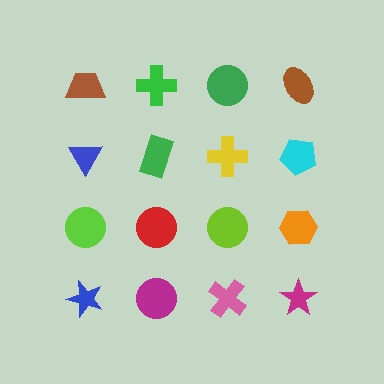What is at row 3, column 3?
A lime circle.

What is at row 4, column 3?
A pink cross.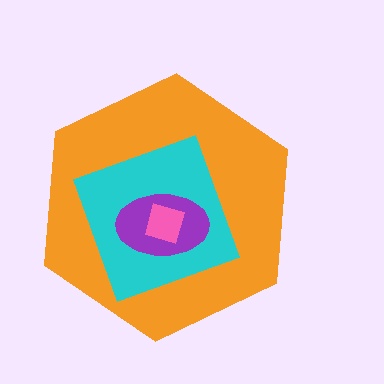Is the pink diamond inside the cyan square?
Yes.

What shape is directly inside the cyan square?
The purple ellipse.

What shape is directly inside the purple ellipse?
The pink diamond.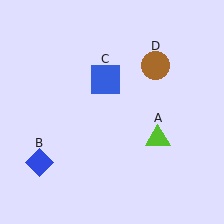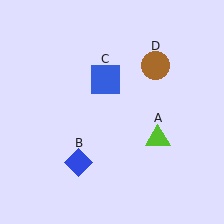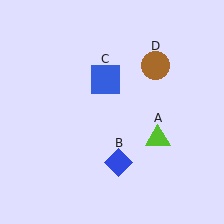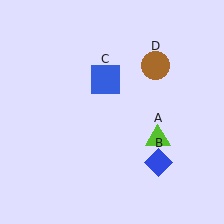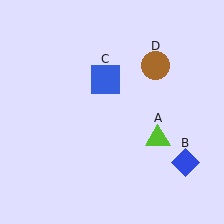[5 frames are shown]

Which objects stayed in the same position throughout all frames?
Lime triangle (object A) and blue square (object C) and brown circle (object D) remained stationary.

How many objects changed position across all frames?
1 object changed position: blue diamond (object B).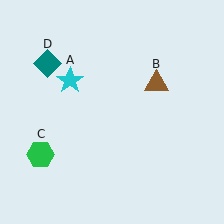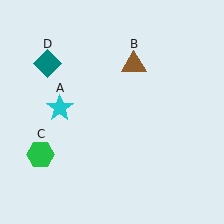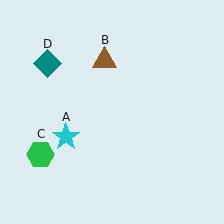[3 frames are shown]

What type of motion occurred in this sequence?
The cyan star (object A), brown triangle (object B) rotated counterclockwise around the center of the scene.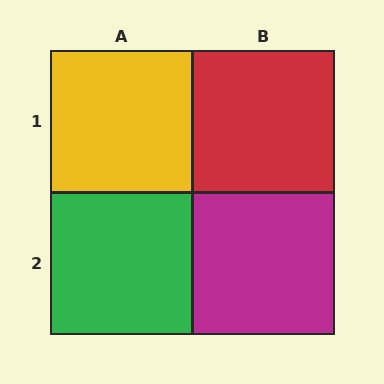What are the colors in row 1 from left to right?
Yellow, red.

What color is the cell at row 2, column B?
Magenta.